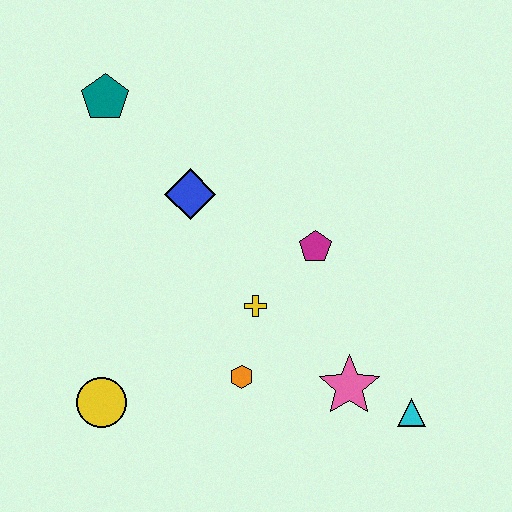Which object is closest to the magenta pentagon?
The yellow cross is closest to the magenta pentagon.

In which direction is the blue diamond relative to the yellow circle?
The blue diamond is above the yellow circle.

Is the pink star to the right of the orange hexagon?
Yes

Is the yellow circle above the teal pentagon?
No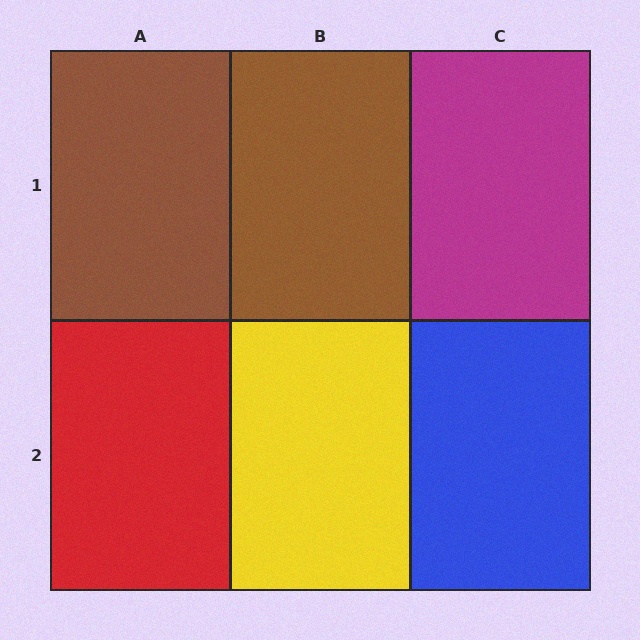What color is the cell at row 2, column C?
Blue.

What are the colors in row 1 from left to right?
Brown, brown, magenta.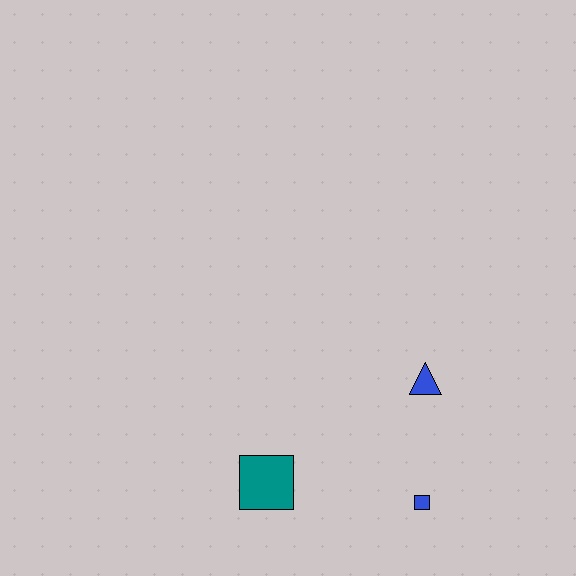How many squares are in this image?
There are 2 squares.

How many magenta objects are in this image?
There are no magenta objects.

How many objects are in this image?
There are 3 objects.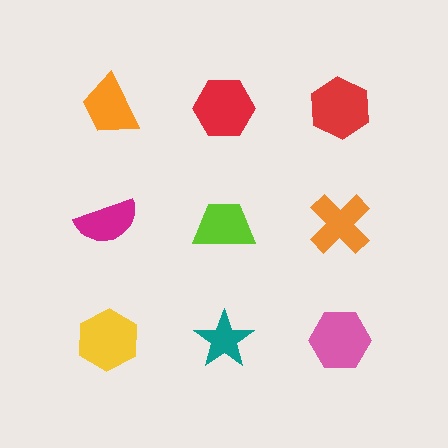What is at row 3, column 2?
A teal star.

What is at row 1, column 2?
A red hexagon.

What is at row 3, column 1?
A yellow hexagon.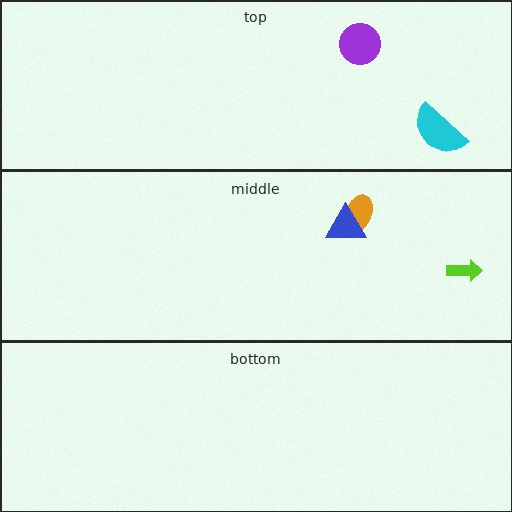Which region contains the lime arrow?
The middle region.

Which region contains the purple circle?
The top region.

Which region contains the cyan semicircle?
The top region.